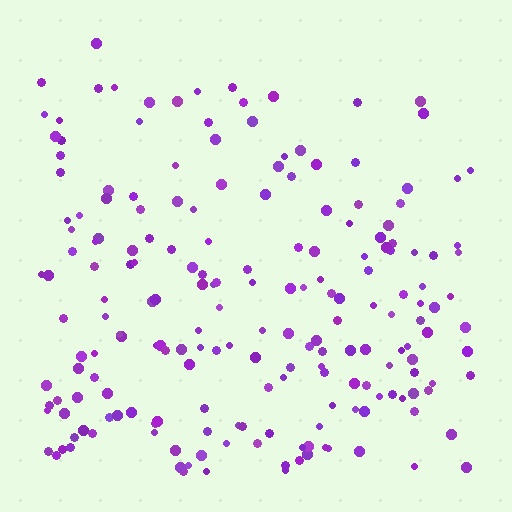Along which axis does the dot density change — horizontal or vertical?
Vertical.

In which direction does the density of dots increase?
From top to bottom, with the bottom side densest.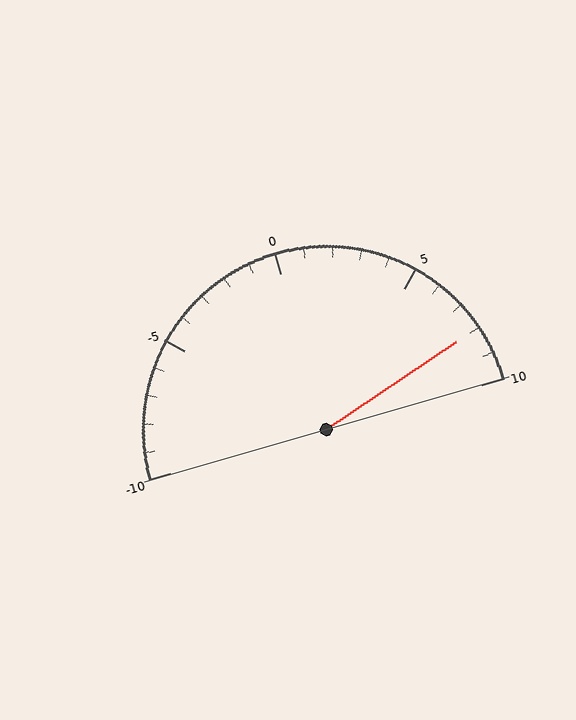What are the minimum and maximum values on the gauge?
The gauge ranges from -10 to 10.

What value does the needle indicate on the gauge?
The needle indicates approximately 8.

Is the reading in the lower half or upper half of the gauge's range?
The reading is in the upper half of the range (-10 to 10).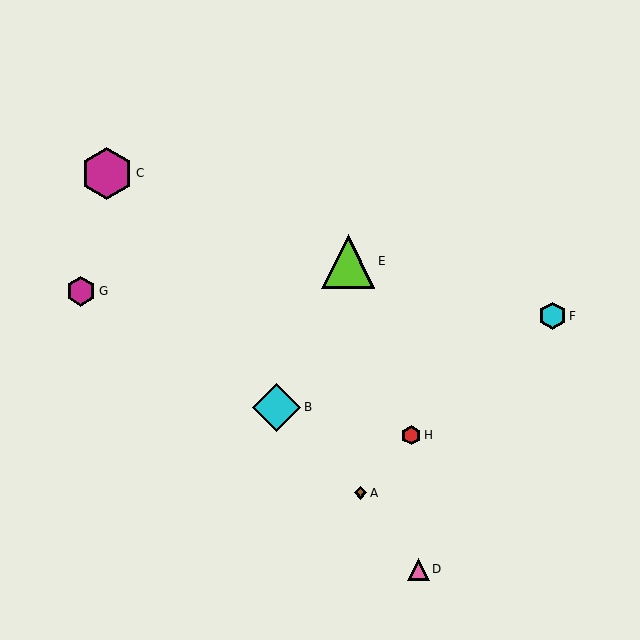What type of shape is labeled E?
Shape E is a lime triangle.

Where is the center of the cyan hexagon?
The center of the cyan hexagon is at (552, 316).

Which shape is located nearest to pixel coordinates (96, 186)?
The magenta hexagon (labeled C) at (107, 173) is nearest to that location.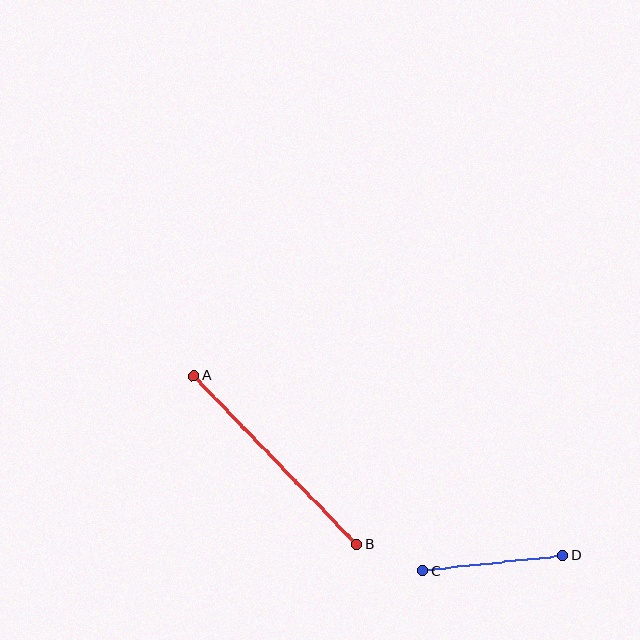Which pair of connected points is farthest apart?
Points A and B are farthest apart.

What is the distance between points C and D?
The distance is approximately 140 pixels.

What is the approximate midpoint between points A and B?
The midpoint is at approximately (275, 460) pixels.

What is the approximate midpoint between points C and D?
The midpoint is at approximately (493, 563) pixels.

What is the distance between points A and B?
The distance is approximately 235 pixels.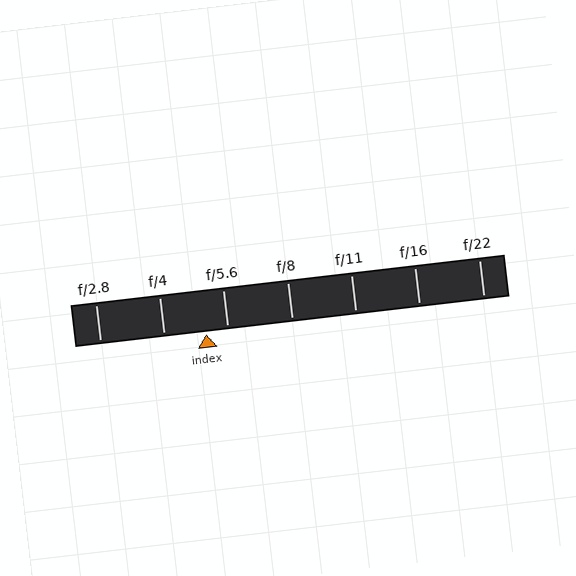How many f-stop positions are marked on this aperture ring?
There are 7 f-stop positions marked.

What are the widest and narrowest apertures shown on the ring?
The widest aperture shown is f/2.8 and the narrowest is f/22.